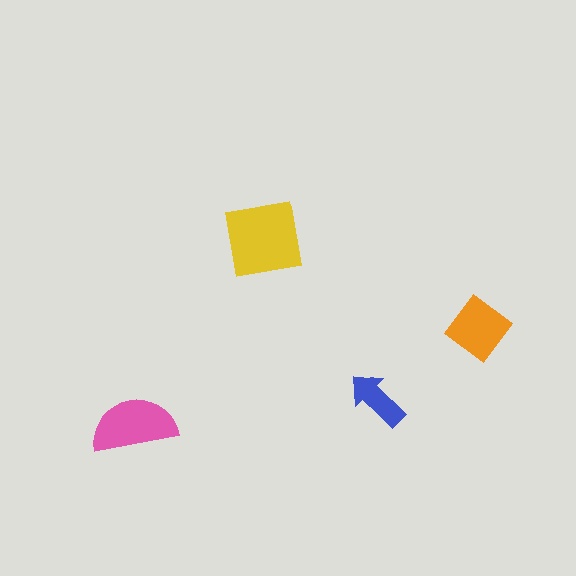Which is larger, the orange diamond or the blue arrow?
The orange diamond.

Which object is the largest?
The yellow square.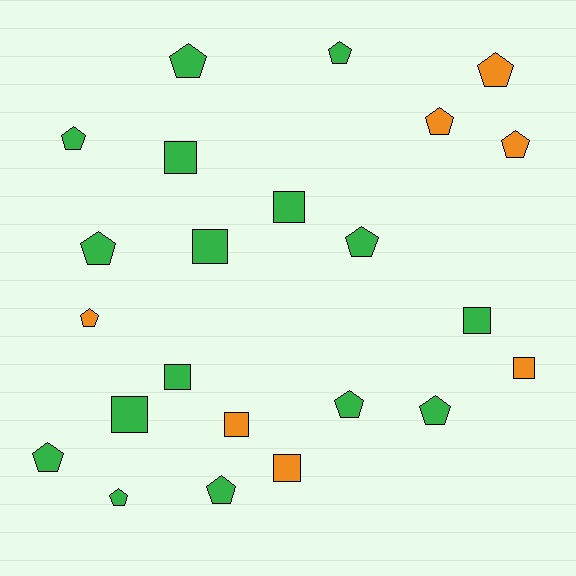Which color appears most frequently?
Green, with 16 objects.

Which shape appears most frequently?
Pentagon, with 14 objects.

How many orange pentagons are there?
There are 4 orange pentagons.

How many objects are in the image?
There are 23 objects.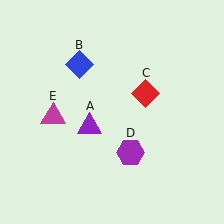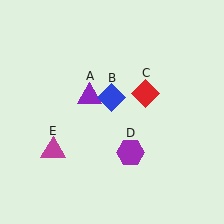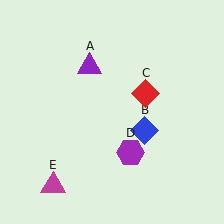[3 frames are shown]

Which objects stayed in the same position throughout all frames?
Red diamond (object C) and purple hexagon (object D) remained stationary.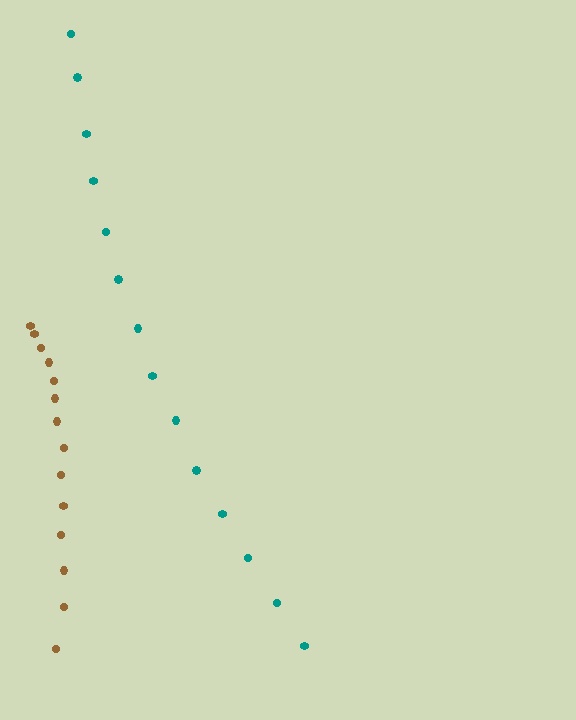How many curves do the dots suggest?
There are 2 distinct paths.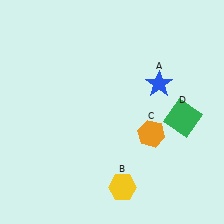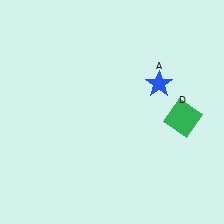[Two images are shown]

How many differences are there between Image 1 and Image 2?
There are 2 differences between the two images.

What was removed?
The orange hexagon (C), the yellow hexagon (B) were removed in Image 2.